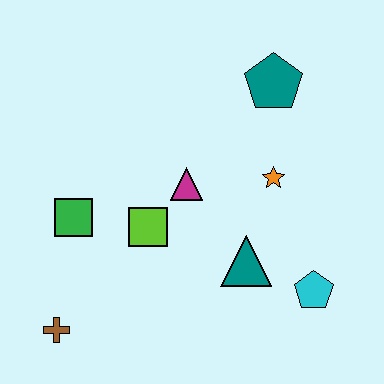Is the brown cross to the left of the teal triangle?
Yes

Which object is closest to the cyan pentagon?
The teal triangle is closest to the cyan pentagon.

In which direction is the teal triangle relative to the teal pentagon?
The teal triangle is below the teal pentagon.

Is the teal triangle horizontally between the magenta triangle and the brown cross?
No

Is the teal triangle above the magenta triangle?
No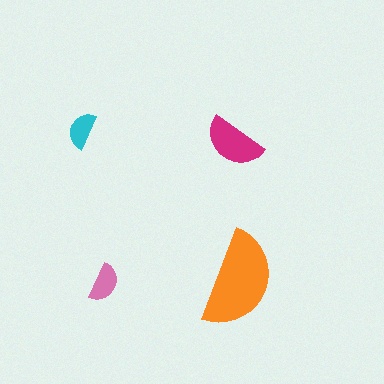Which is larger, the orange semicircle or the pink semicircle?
The orange one.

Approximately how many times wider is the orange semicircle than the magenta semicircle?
About 1.5 times wider.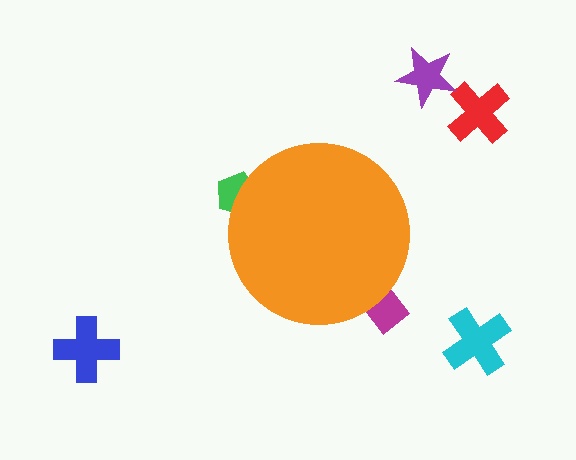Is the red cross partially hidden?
No, the red cross is fully visible.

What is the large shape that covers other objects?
An orange circle.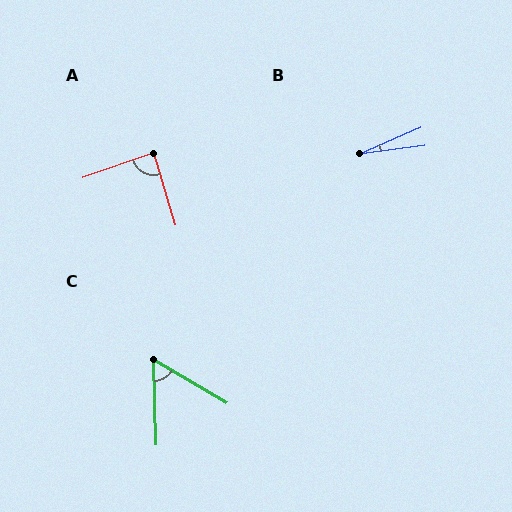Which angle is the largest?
A, at approximately 87 degrees.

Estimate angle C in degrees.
Approximately 58 degrees.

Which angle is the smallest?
B, at approximately 15 degrees.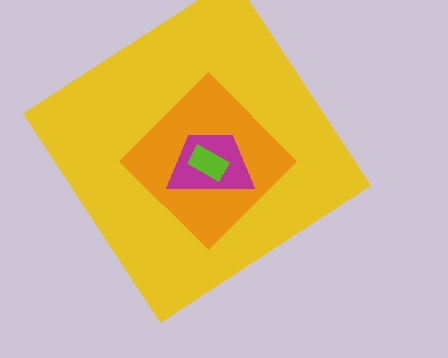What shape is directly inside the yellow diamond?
The orange diamond.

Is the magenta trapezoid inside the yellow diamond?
Yes.